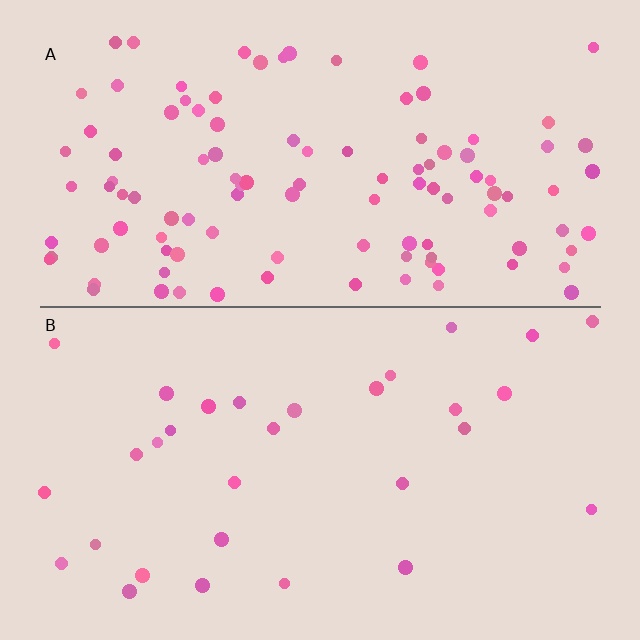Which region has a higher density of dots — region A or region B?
A (the top).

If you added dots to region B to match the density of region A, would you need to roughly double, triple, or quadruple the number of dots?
Approximately quadruple.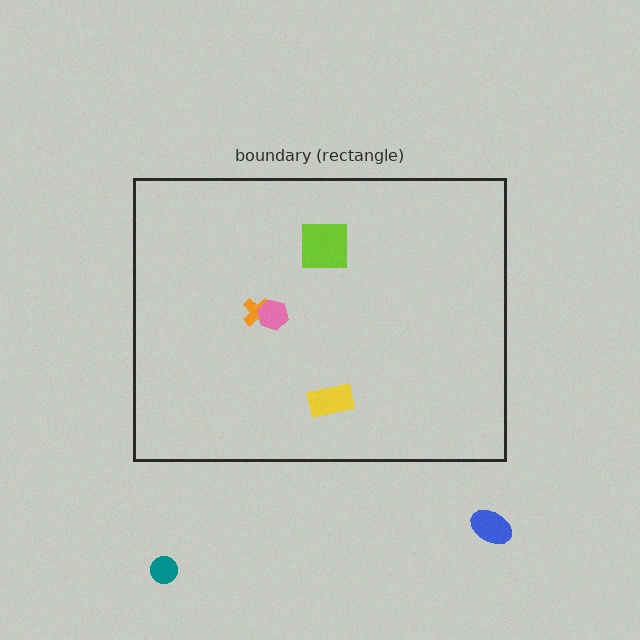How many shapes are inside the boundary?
4 inside, 2 outside.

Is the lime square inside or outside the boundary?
Inside.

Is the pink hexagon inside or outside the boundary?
Inside.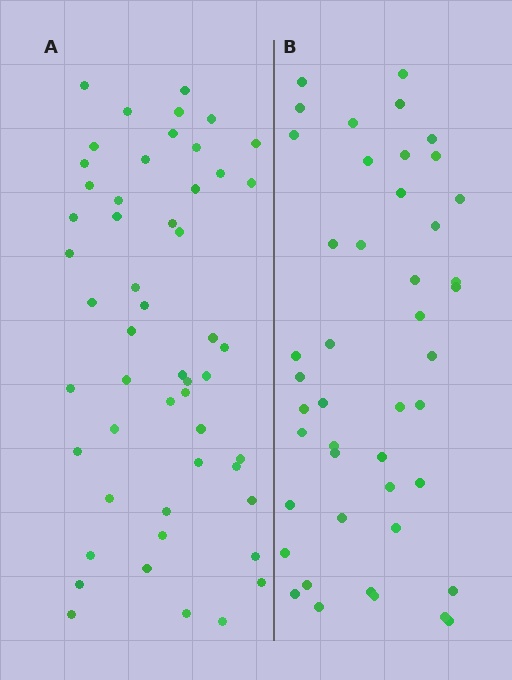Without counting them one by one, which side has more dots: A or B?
Region A (the left region) has more dots.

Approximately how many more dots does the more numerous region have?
Region A has roughly 8 or so more dots than region B.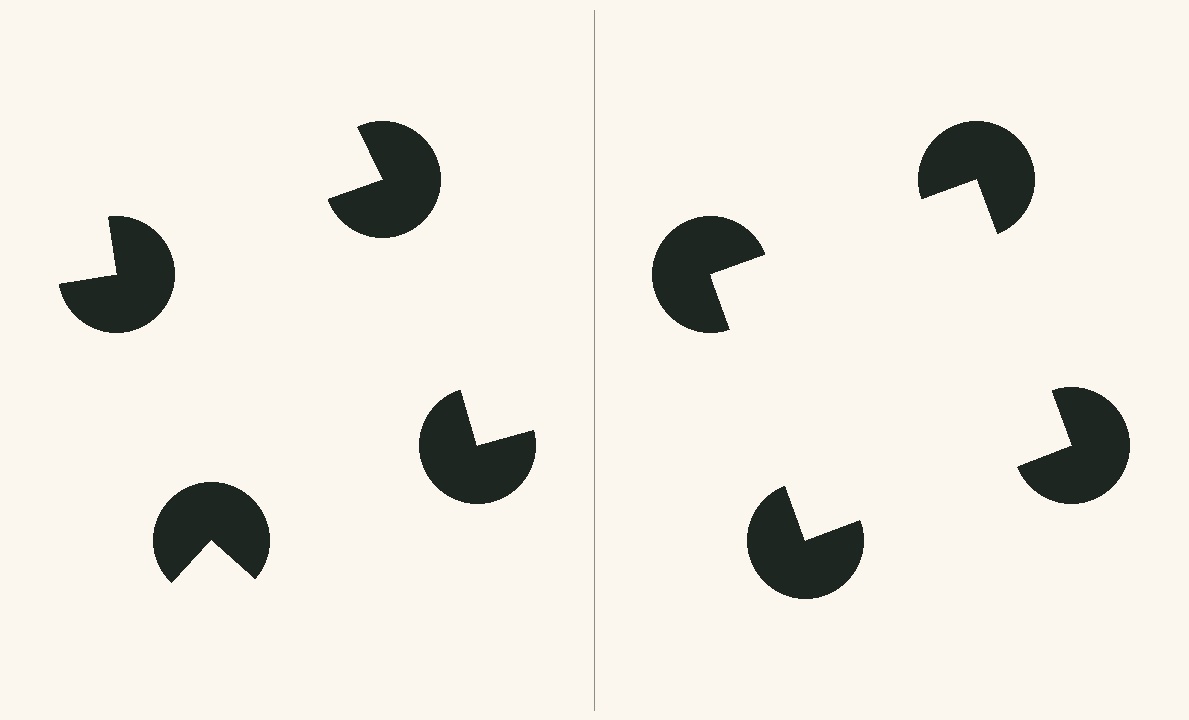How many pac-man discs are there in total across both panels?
8 — 4 on each side.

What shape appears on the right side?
An illusory square.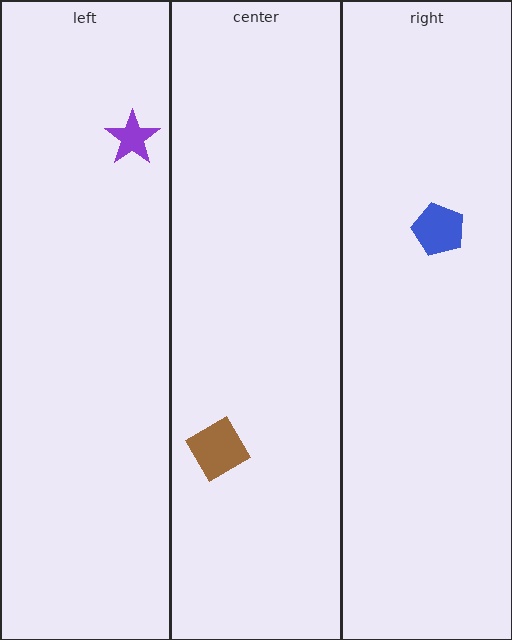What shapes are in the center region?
The brown diamond.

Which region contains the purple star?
The left region.